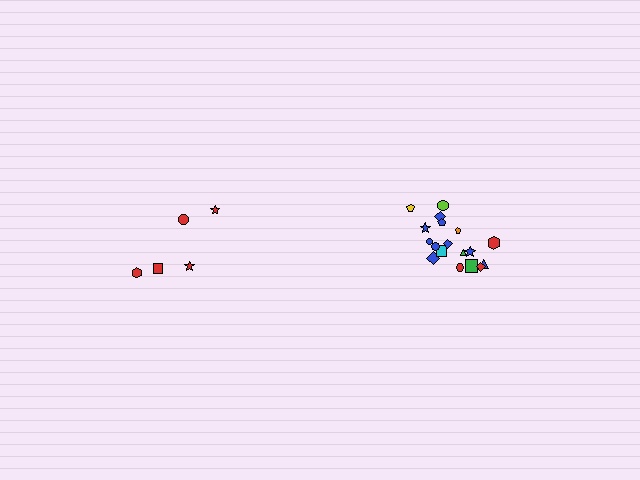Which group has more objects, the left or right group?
The right group.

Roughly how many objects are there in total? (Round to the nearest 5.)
Roughly 25 objects in total.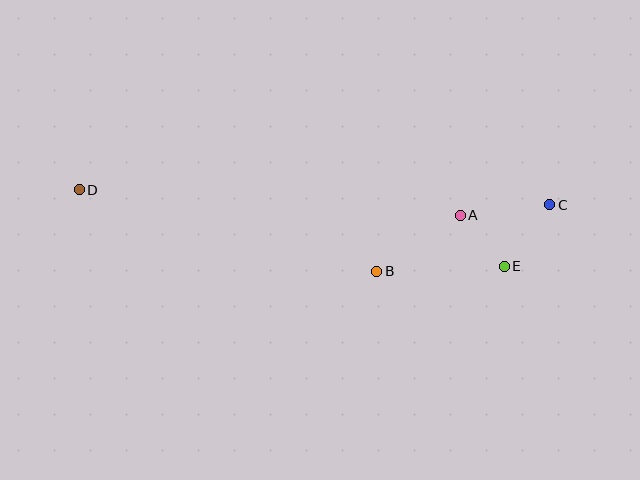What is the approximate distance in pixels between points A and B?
The distance between A and B is approximately 100 pixels.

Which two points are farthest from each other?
Points C and D are farthest from each other.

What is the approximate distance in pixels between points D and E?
The distance between D and E is approximately 432 pixels.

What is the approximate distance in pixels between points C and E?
The distance between C and E is approximately 77 pixels.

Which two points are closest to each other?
Points A and E are closest to each other.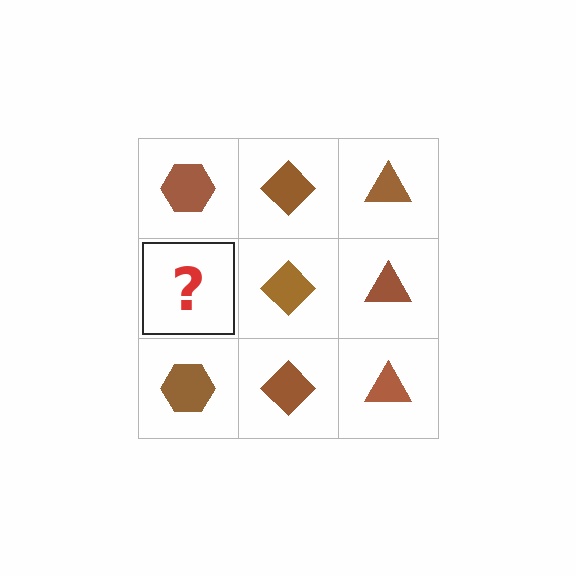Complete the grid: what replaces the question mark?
The question mark should be replaced with a brown hexagon.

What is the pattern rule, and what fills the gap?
The rule is that each column has a consistent shape. The gap should be filled with a brown hexagon.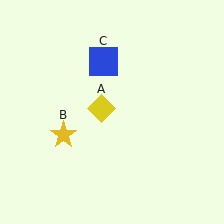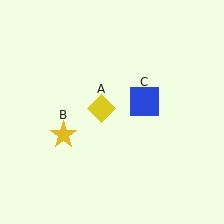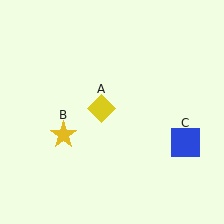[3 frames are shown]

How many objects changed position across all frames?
1 object changed position: blue square (object C).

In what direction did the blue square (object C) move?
The blue square (object C) moved down and to the right.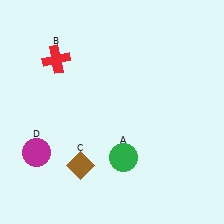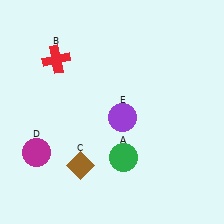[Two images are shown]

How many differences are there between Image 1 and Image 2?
There is 1 difference between the two images.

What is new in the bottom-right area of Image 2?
A purple circle (E) was added in the bottom-right area of Image 2.